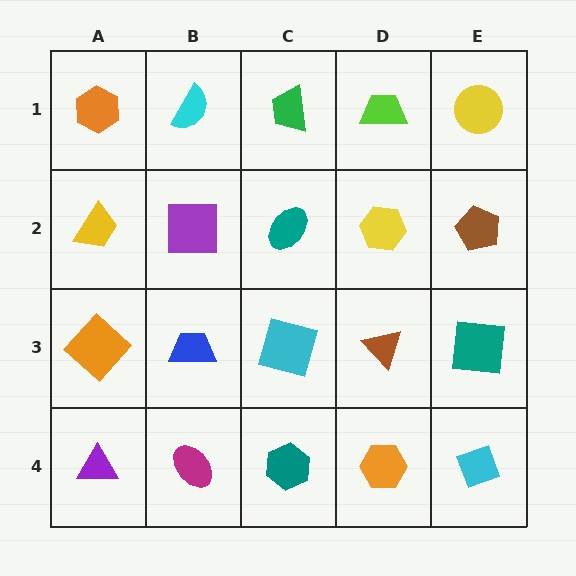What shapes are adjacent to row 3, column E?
A brown pentagon (row 2, column E), a cyan diamond (row 4, column E), a brown triangle (row 3, column D).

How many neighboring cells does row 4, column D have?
3.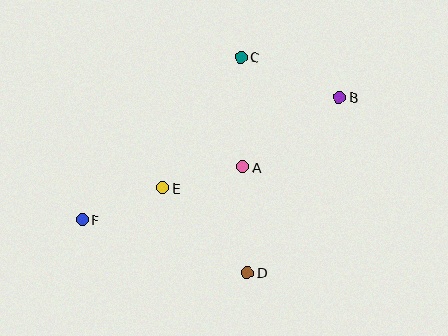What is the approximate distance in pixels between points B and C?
The distance between B and C is approximately 107 pixels.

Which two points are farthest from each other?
Points B and F are farthest from each other.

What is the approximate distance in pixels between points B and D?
The distance between B and D is approximately 198 pixels.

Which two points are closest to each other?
Points A and E are closest to each other.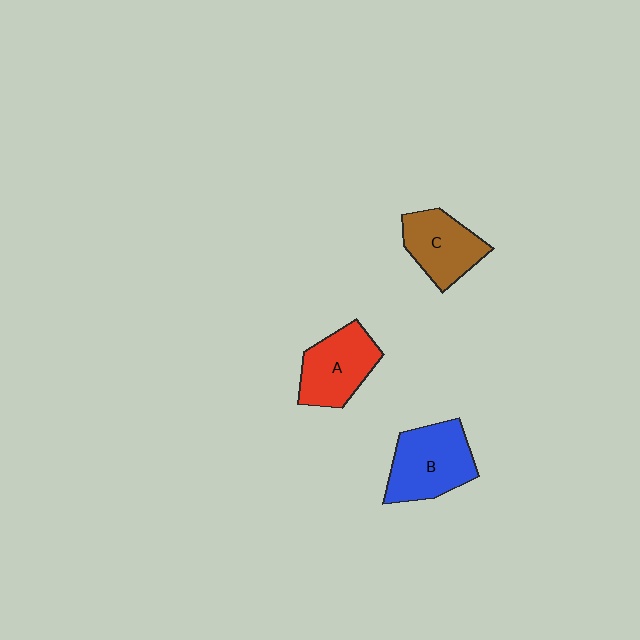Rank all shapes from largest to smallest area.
From largest to smallest: B (blue), A (red), C (brown).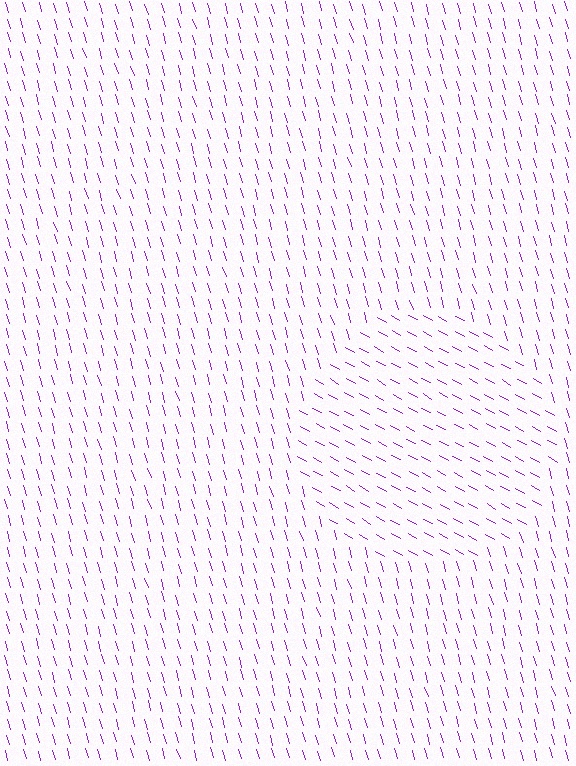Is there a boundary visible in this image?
Yes, there is a texture boundary formed by a change in line orientation.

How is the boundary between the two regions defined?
The boundary is defined purely by a change in line orientation (approximately 45 degrees difference). All lines are the same color and thickness.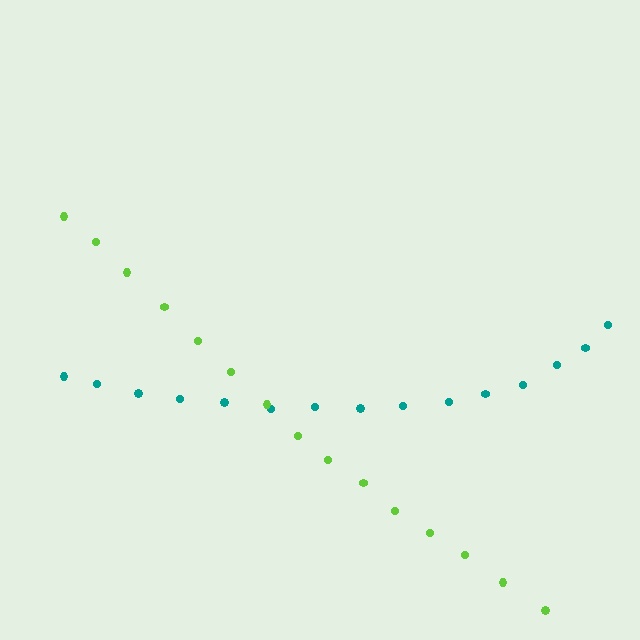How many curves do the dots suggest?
There are 2 distinct paths.